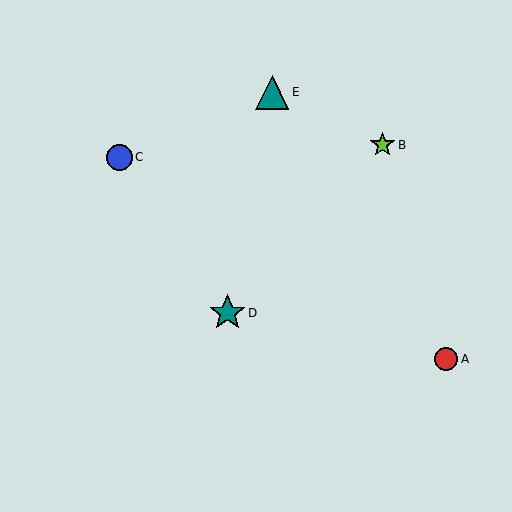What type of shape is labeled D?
Shape D is a teal star.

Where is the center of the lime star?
The center of the lime star is at (383, 145).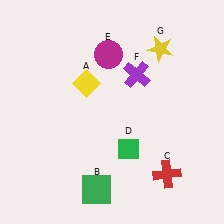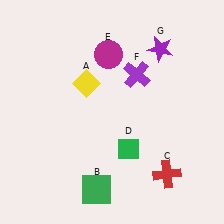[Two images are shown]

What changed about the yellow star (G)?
In Image 1, G is yellow. In Image 2, it changed to purple.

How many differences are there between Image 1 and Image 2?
There is 1 difference between the two images.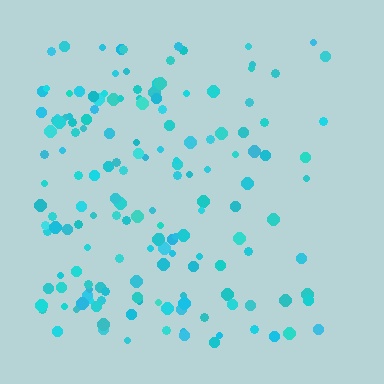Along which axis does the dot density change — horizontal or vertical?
Horizontal.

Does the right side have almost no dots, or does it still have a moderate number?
Still a moderate number, just noticeably fewer than the left.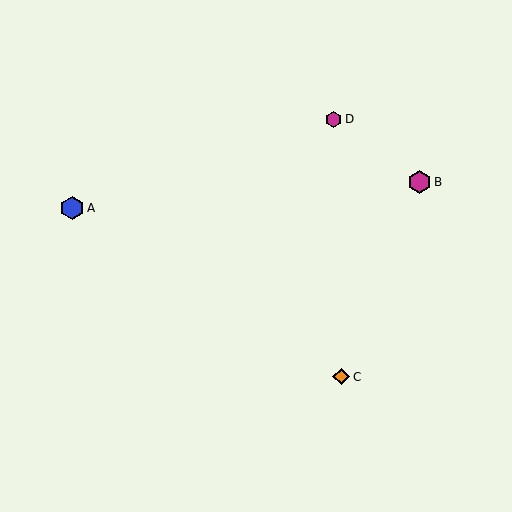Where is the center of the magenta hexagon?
The center of the magenta hexagon is at (419, 182).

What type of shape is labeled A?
Shape A is a blue hexagon.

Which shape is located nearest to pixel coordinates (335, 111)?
The magenta hexagon (labeled D) at (334, 119) is nearest to that location.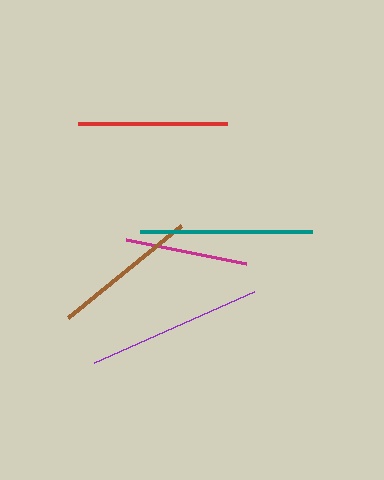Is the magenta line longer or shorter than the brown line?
The brown line is longer than the magenta line.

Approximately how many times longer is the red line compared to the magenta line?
The red line is approximately 1.2 times the length of the magenta line.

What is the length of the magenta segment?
The magenta segment is approximately 123 pixels long.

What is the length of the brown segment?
The brown segment is approximately 146 pixels long.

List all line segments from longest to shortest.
From longest to shortest: purple, teal, red, brown, magenta.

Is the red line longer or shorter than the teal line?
The teal line is longer than the red line.